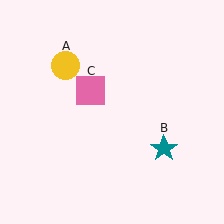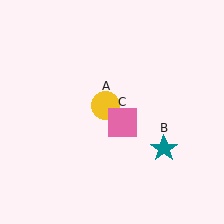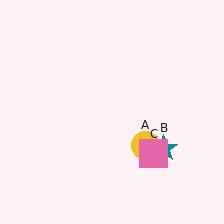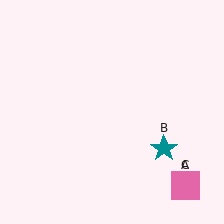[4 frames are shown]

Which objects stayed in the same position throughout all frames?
Teal star (object B) remained stationary.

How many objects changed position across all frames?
2 objects changed position: yellow circle (object A), pink square (object C).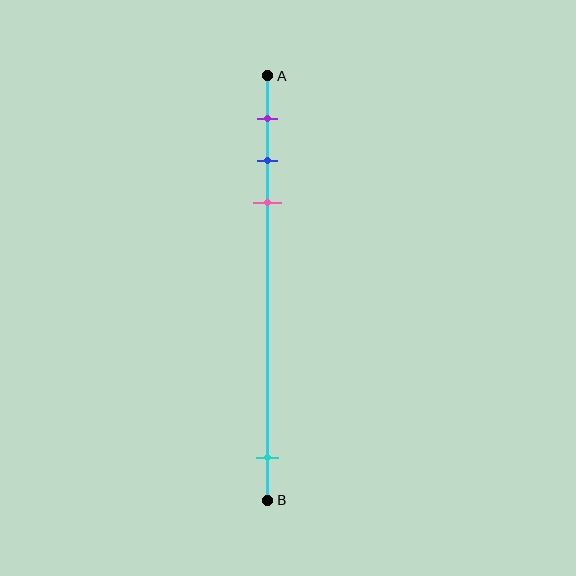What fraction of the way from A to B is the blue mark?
The blue mark is approximately 20% (0.2) of the way from A to B.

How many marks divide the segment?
There are 4 marks dividing the segment.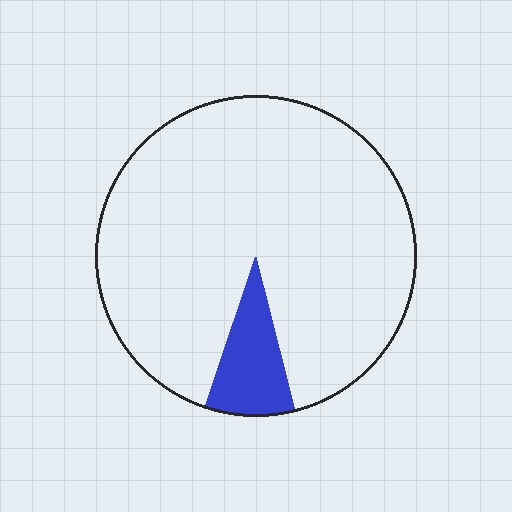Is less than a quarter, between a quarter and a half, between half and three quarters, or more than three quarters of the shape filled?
Less than a quarter.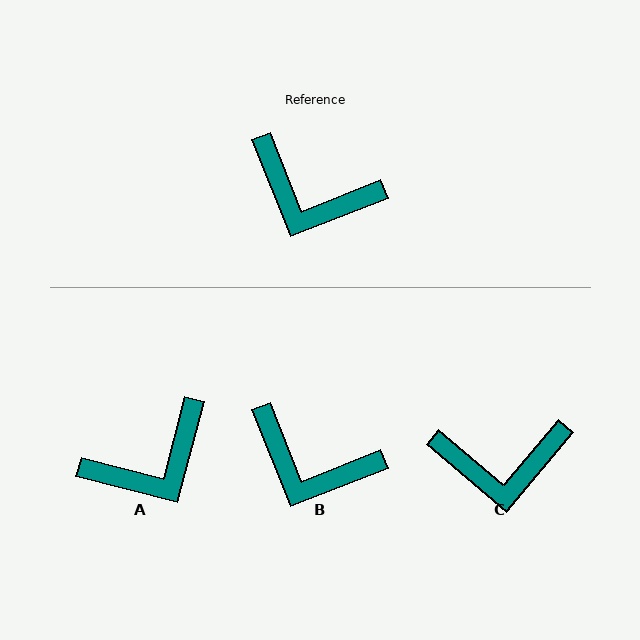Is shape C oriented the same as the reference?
No, it is off by about 28 degrees.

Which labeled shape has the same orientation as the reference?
B.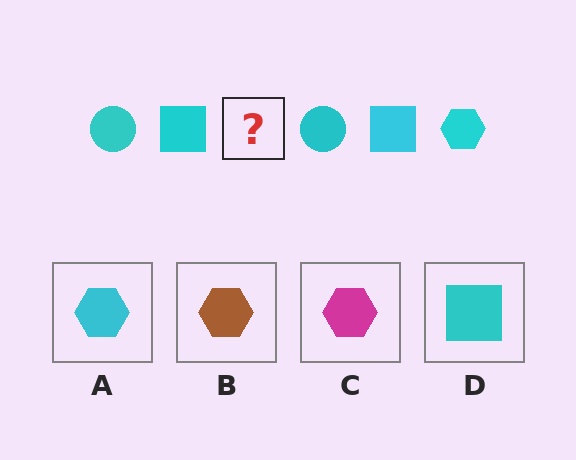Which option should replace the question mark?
Option A.